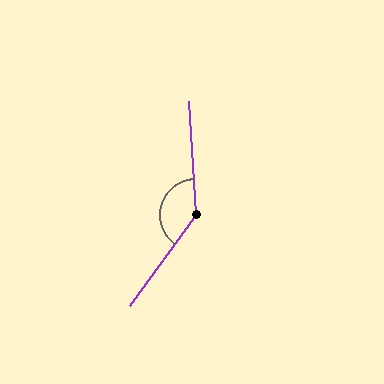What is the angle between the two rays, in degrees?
Approximately 141 degrees.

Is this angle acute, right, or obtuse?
It is obtuse.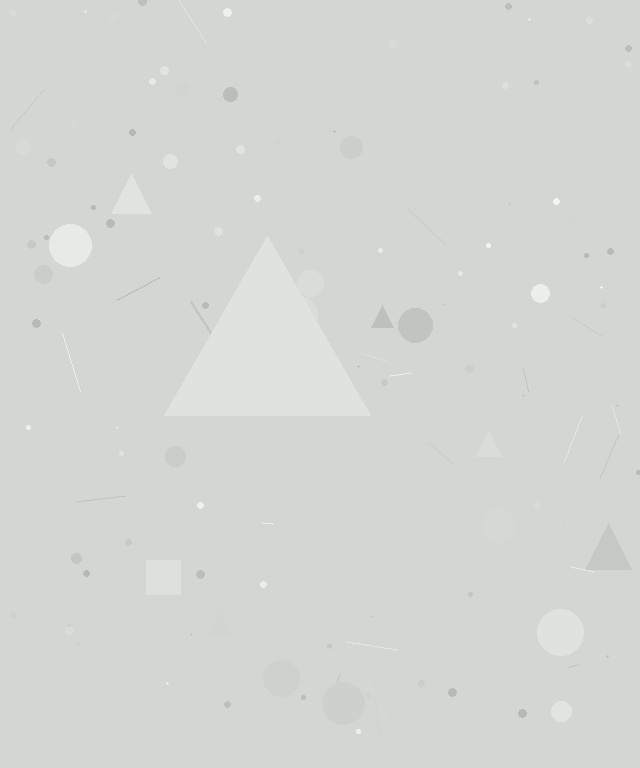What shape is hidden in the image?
A triangle is hidden in the image.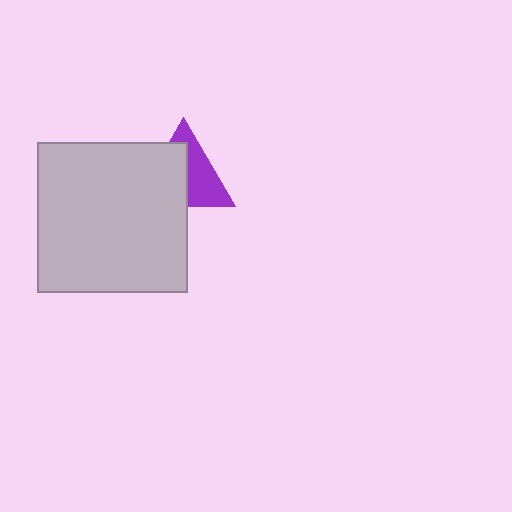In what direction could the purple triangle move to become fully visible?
The purple triangle could move toward the upper-right. That would shift it out from behind the light gray square entirely.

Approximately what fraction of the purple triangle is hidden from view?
Roughly 51% of the purple triangle is hidden behind the light gray square.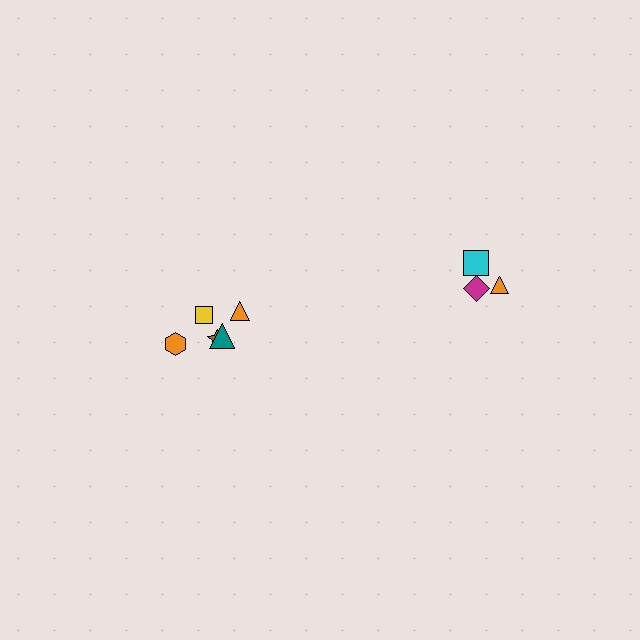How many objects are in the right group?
There are 3 objects.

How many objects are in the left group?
There are 5 objects.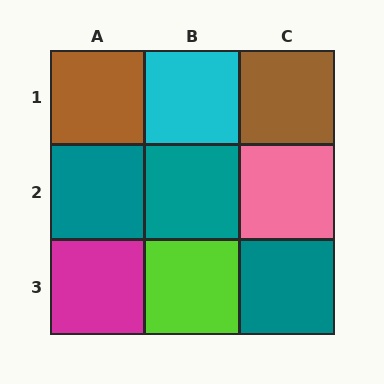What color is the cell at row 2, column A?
Teal.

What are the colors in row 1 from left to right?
Brown, cyan, brown.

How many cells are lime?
1 cell is lime.